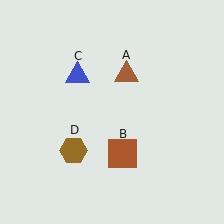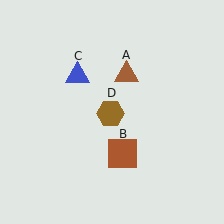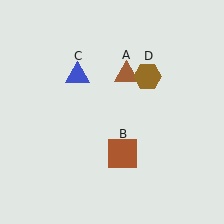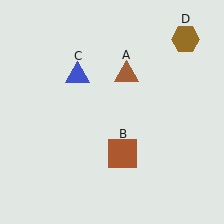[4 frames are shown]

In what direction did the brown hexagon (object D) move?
The brown hexagon (object D) moved up and to the right.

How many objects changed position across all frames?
1 object changed position: brown hexagon (object D).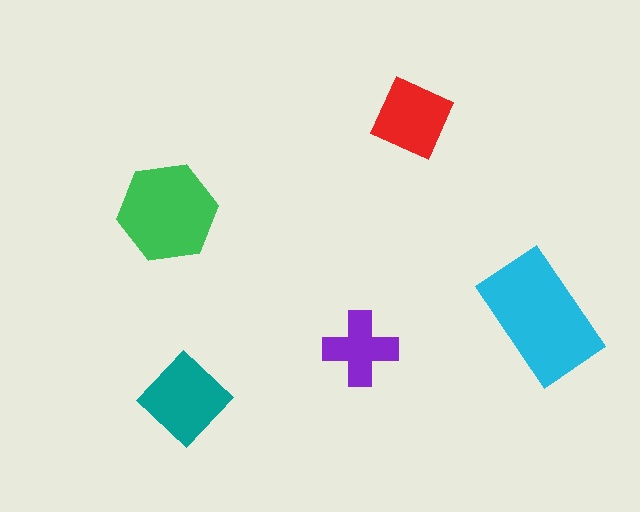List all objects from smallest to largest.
The purple cross, the red diamond, the teal diamond, the green hexagon, the cyan rectangle.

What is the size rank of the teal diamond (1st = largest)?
3rd.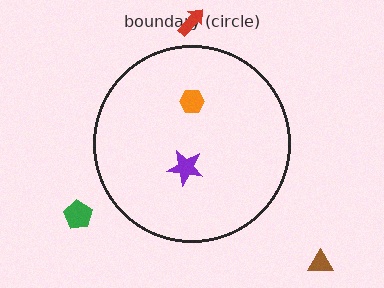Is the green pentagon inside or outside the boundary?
Outside.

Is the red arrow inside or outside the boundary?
Outside.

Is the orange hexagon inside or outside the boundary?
Inside.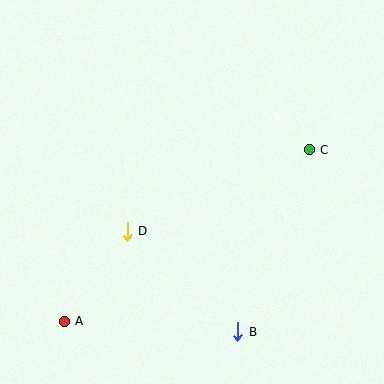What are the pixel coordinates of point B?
Point B is at (238, 332).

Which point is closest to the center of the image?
Point D at (127, 231) is closest to the center.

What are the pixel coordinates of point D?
Point D is at (127, 231).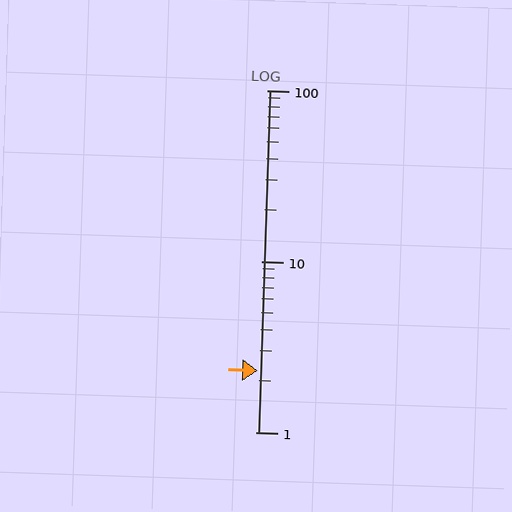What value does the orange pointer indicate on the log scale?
The pointer indicates approximately 2.3.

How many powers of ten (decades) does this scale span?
The scale spans 2 decades, from 1 to 100.